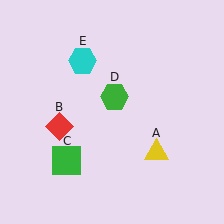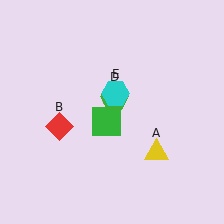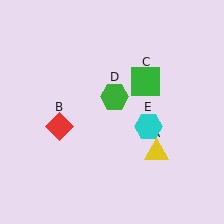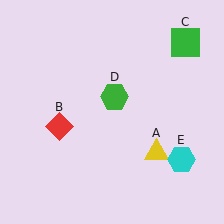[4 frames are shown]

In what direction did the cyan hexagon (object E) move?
The cyan hexagon (object E) moved down and to the right.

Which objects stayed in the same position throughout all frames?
Yellow triangle (object A) and red diamond (object B) and green hexagon (object D) remained stationary.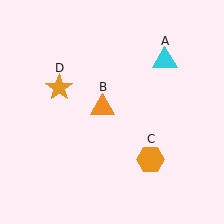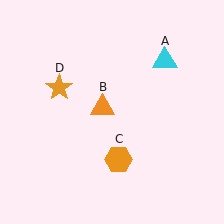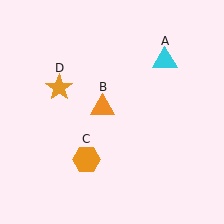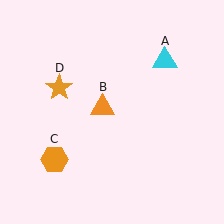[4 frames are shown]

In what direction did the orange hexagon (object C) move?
The orange hexagon (object C) moved left.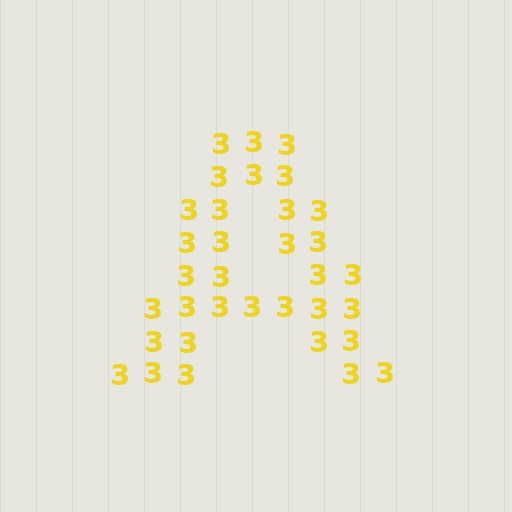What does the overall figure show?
The overall figure shows the letter A.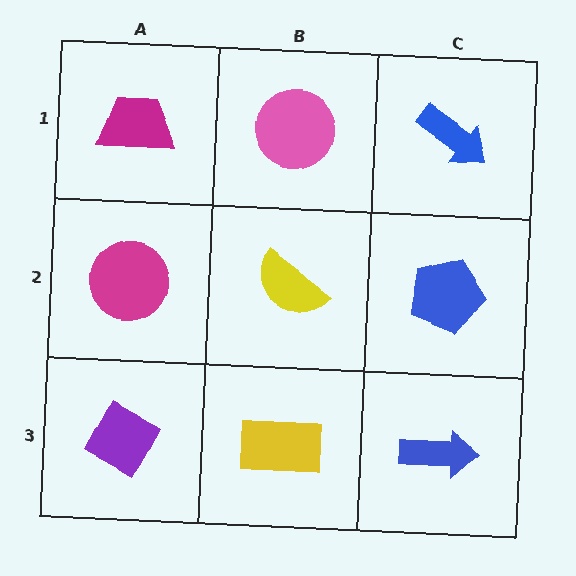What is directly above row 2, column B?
A pink circle.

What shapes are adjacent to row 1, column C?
A blue pentagon (row 2, column C), a pink circle (row 1, column B).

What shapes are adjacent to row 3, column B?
A yellow semicircle (row 2, column B), a purple diamond (row 3, column A), a blue arrow (row 3, column C).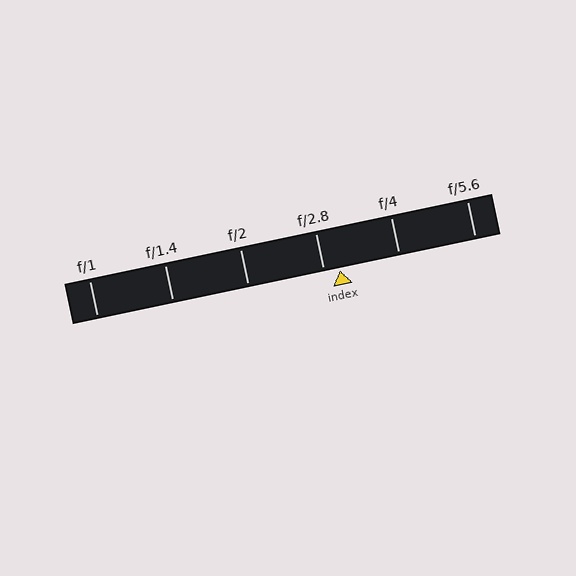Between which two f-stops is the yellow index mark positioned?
The index mark is between f/2.8 and f/4.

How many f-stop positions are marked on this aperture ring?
There are 6 f-stop positions marked.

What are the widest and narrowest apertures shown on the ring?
The widest aperture shown is f/1 and the narrowest is f/5.6.